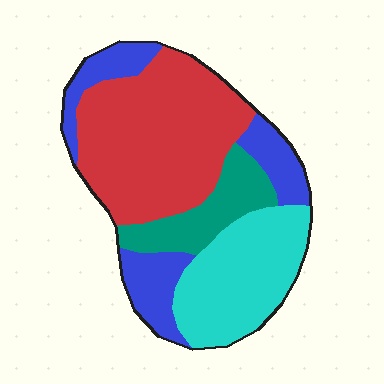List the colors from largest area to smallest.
From largest to smallest: red, cyan, blue, teal.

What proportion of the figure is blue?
Blue covers roughly 20% of the figure.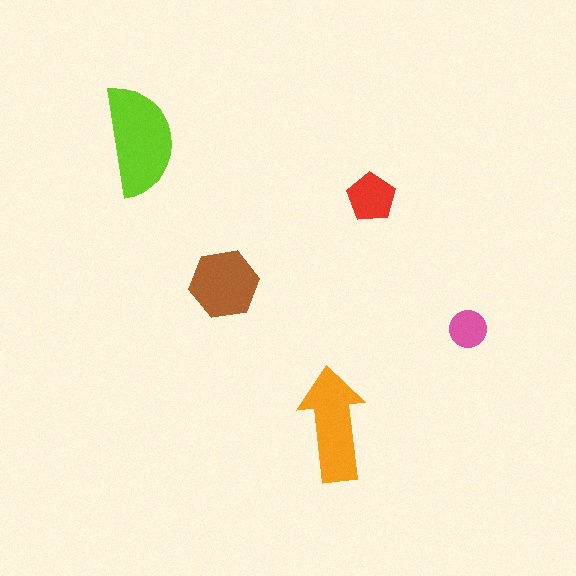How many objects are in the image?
There are 5 objects in the image.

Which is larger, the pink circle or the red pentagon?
The red pentagon.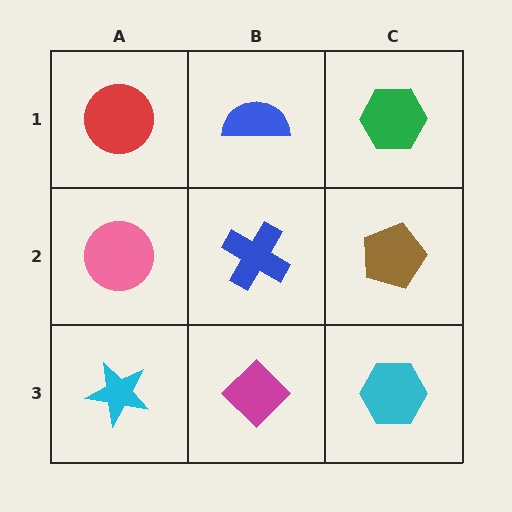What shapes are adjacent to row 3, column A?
A pink circle (row 2, column A), a magenta diamond (row 3, column B).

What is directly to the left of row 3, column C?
A magenta diamond.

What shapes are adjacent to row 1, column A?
A pink circle (row 2, column A), a blue semicircle (row 1, column B).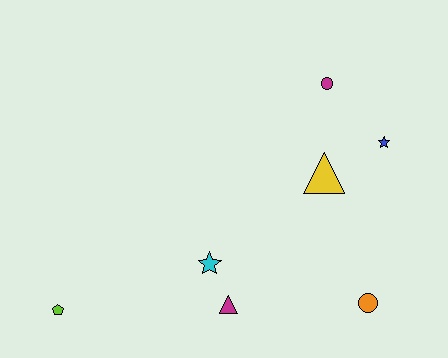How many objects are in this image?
There are 7 objects.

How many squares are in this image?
There are no squares.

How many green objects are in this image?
There are no green objects.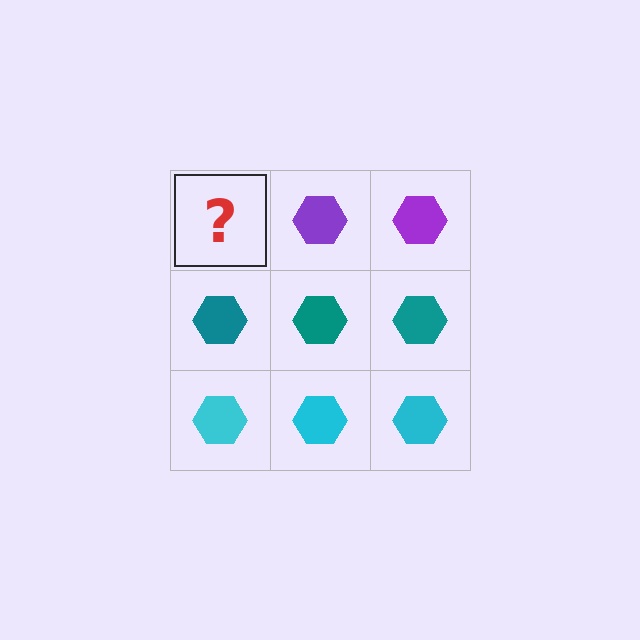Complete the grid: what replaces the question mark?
The question mark should be replaced with a purple hexagon.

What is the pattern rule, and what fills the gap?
The rule is that each row has a consistent color. The gap should be filled with a purple hexagon.